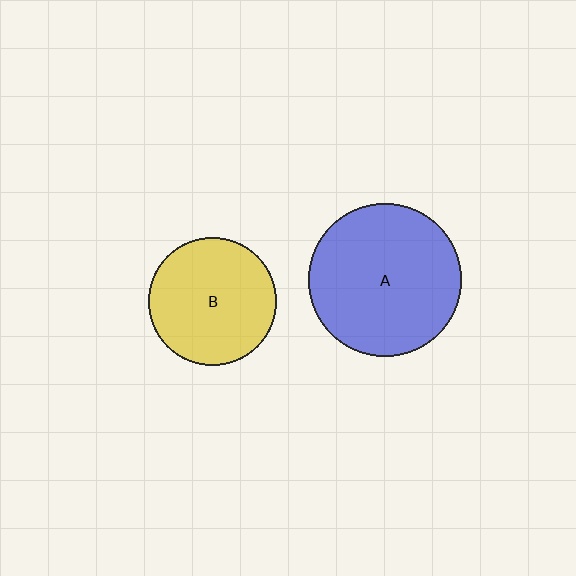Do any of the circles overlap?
No, none of the circles overlap.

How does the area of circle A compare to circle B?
Approximately 1.4 times.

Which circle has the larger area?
Circle A (blue).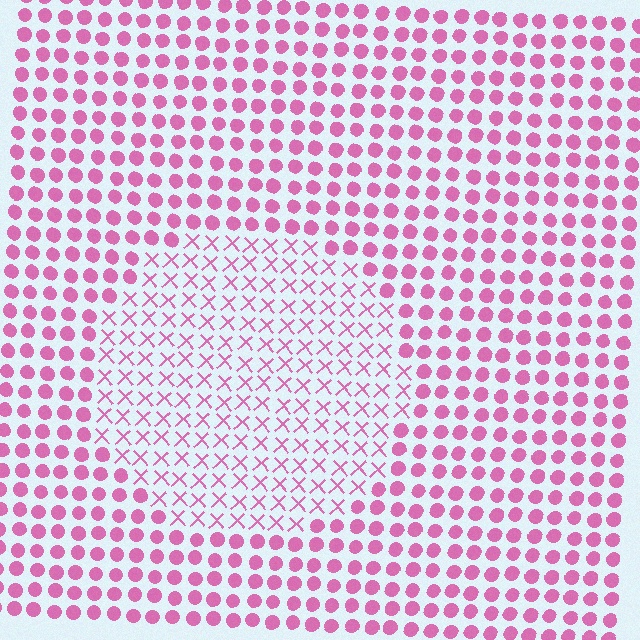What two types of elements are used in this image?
The image uses X marks inside the circle region and circles outside it.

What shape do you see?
I see a circle.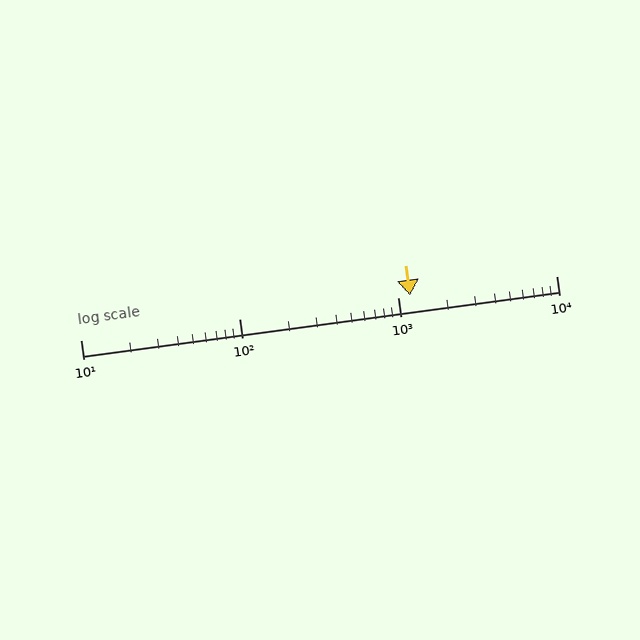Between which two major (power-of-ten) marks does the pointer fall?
The pointer is between 1000 and 10000.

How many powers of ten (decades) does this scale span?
The scale spans 3 decades, from 10 to 10000.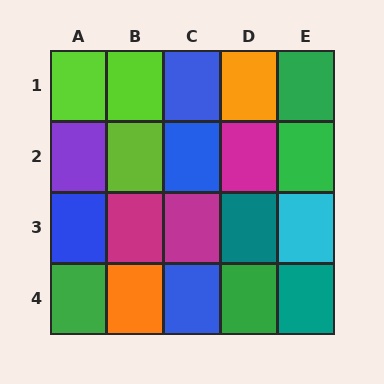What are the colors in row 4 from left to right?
Green, orange, blue, green, teal.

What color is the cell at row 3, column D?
Teal.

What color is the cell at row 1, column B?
Lime.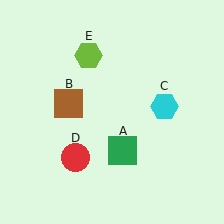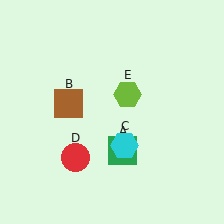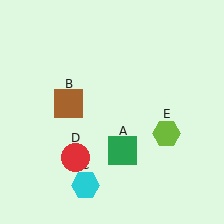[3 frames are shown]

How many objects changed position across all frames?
2 objects changed position: cyan hexagon (object C), lime hexagon (object E).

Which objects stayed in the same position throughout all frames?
Green square (object A) and brown square (object B) and red circle (object D) remained stationary.